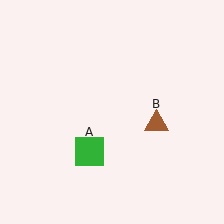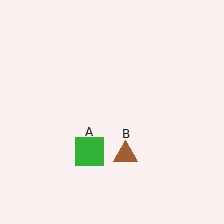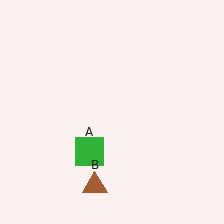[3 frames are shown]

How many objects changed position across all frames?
1 object changed position: brown triangle (object B).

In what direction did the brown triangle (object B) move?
The brown triangle (object B) moved down and to the left.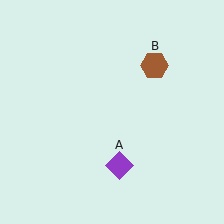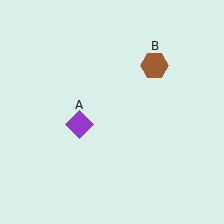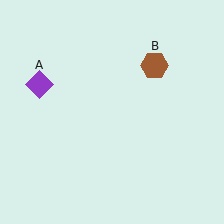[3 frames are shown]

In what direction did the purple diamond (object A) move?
The purple diamond (object A) moved up and to the left.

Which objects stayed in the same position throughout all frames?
Brown hexagon (object B) remained stationary.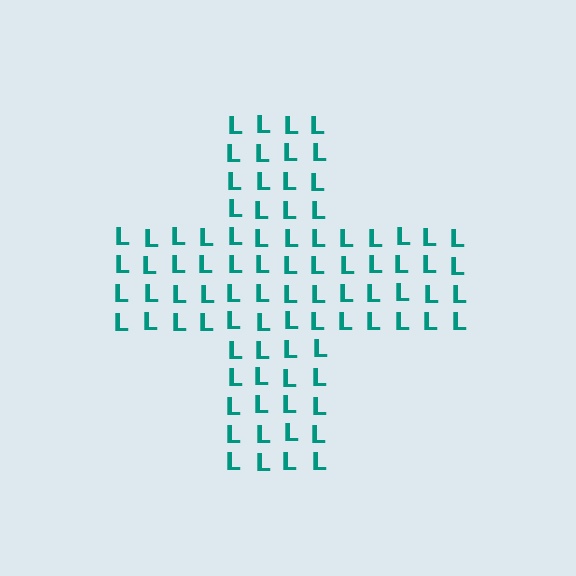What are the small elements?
The small elements are letter L's.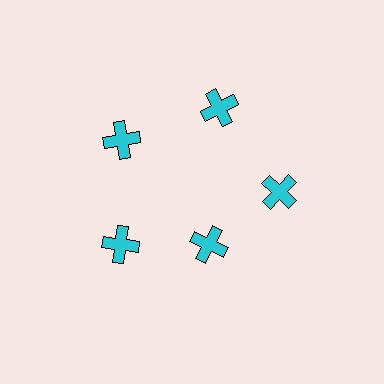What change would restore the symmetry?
The symmetry would be restored by moving it outward, back onto the ring so that all 5 crosses sit at equal angles and equal distance from the center.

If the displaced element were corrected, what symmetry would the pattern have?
It would have 5-fold rotational symmetry — the pattern would map onto itself every 72 degrees.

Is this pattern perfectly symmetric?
No. The 5 cyan crosses are arranged in a ring, but one element near the 5 o'clock position is pulled inward toward the center, breaking the 5-fold rotational symmetry.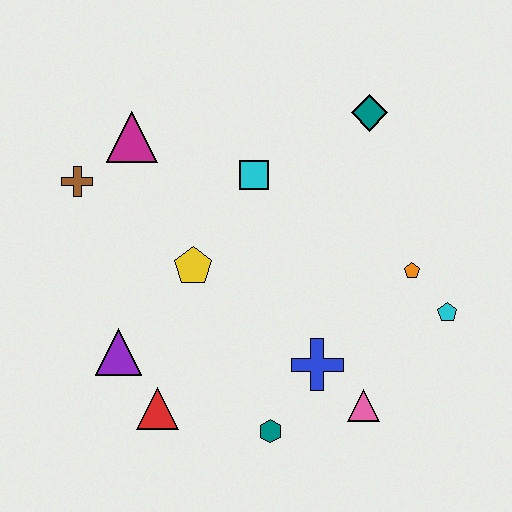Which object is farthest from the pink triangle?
The brown cross is farthest from the pink triangle.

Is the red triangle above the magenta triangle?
No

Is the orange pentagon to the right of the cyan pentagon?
No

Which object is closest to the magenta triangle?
The brown cross is closest to the magenta triangle.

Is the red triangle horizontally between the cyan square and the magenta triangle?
Yes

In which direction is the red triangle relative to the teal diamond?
The red triangle is below the teal diamond.